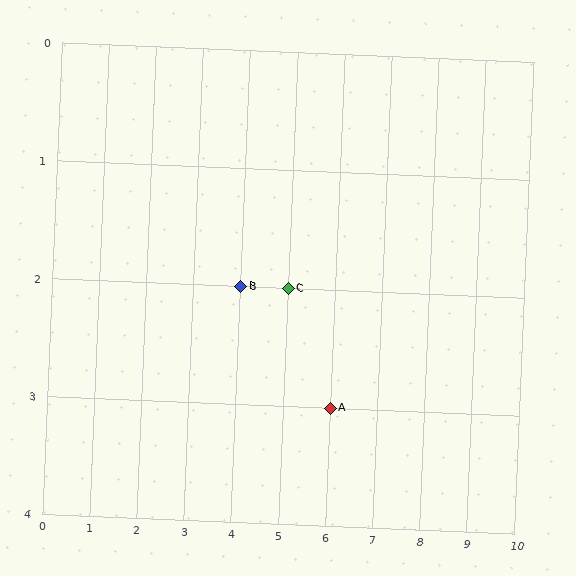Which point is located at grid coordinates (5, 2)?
Point C is at (5, 2).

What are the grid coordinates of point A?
Point A is at grid coordinates (6, 3).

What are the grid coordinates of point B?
Point B is at grid coordinates (4, 2).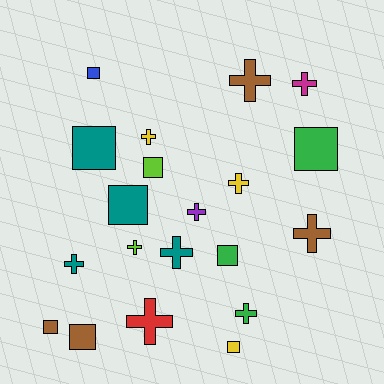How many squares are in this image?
There are 9 squares.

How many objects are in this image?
There are 20 objects.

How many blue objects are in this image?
There is 1 blue object.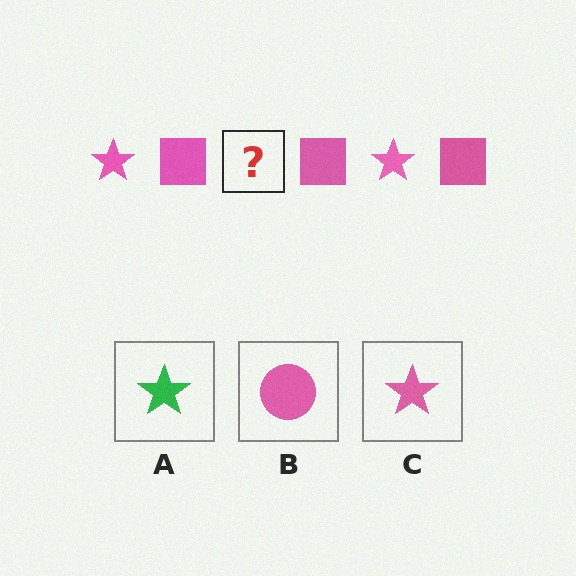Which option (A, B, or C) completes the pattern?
C.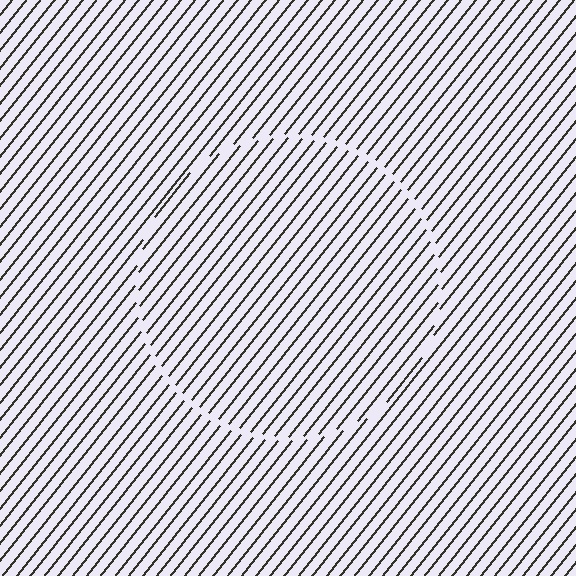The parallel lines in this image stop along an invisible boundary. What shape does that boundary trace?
An illusory circle. The interior of the shape contains the same grating, shifted by half a period — the contour is defined by the phase discontinuity where line-ends from the inner and outer gratings abut.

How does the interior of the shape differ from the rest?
The interior of the shape contains the same grating, shifted by half a period — the contour is defined by the phase discontinuity where line-ends from the inner and outer gratings abut.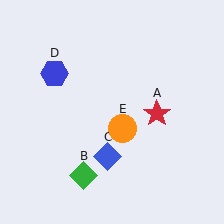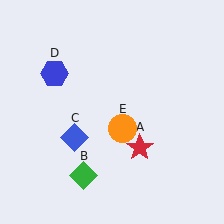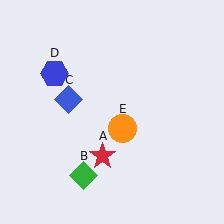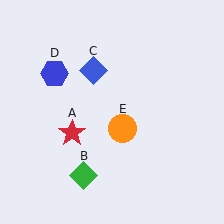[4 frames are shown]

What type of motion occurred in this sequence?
The red star (object A), blue diamond (object C) rotated clockwise around the center of the scene.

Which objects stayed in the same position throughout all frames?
Green diamond (object B) and blue hexagon (object D) and orange circle (object E) remained stationary.